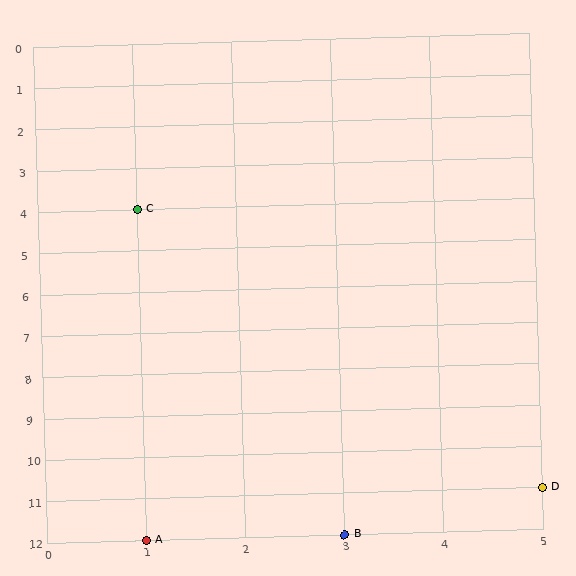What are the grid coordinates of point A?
Point A is at grid coordinates (1, 12).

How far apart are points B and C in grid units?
Points B and C are 2 columns and 8 rows apart (about 8.2 grid units diagonally).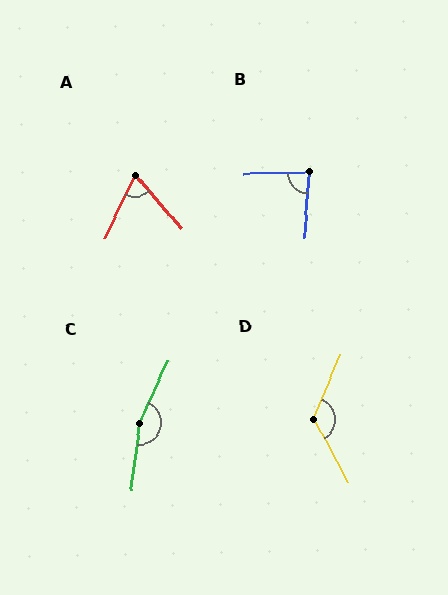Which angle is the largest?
C, at approximately 163 degrees.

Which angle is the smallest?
A, at approximately 66 degrees.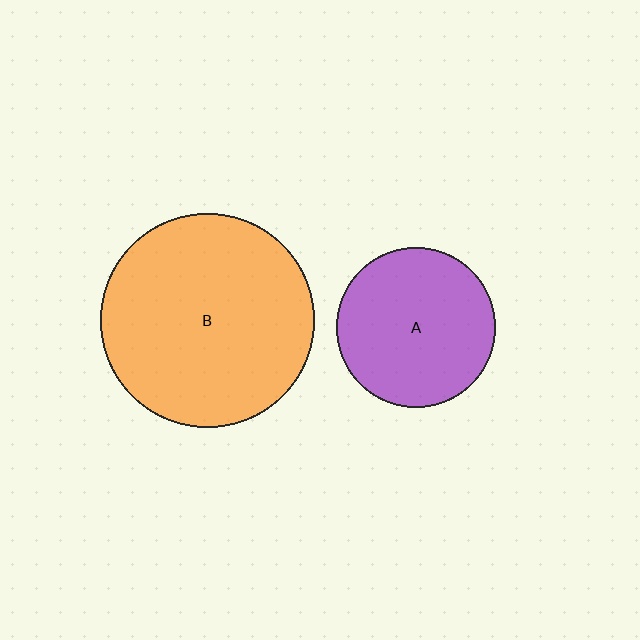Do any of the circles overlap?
No, none of the circles overlap.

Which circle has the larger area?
Circle B (orange).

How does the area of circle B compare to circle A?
Approximately 1.8 times.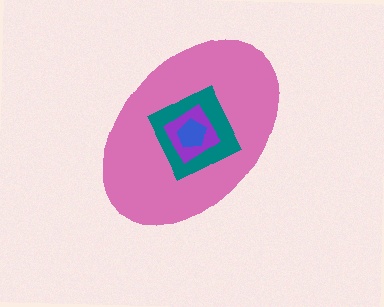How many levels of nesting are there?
4.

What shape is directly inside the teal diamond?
The purple diamond.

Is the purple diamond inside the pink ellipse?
Yes.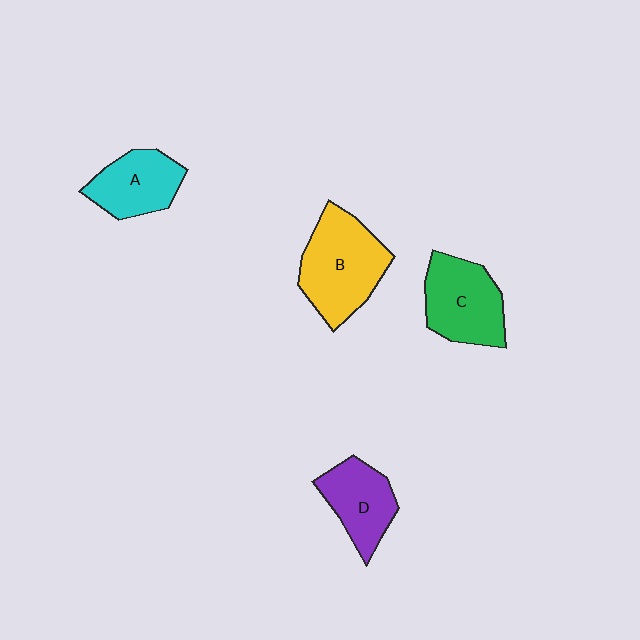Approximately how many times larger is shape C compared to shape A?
Approximately 1.2 times.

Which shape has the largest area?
Shape B (yellow).